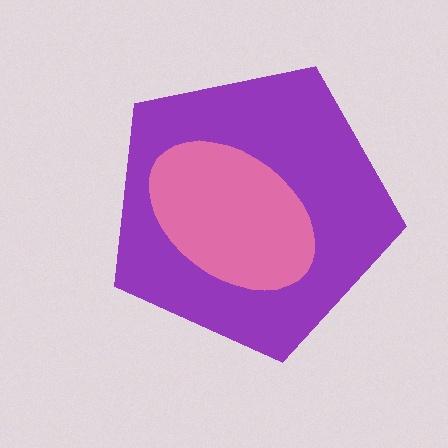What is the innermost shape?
The pink ellipse.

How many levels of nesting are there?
2.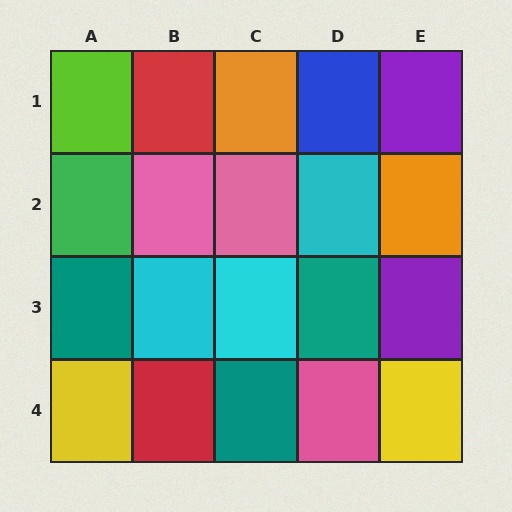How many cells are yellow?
2 cells are yellow.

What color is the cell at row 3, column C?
Cyan.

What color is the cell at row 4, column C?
Teal.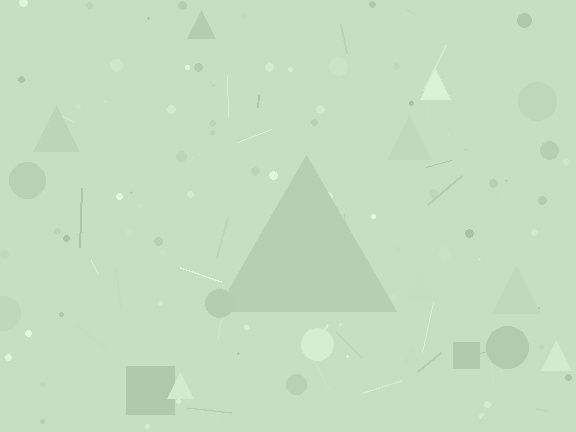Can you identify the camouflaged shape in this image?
The camouflaged shape is a triangle.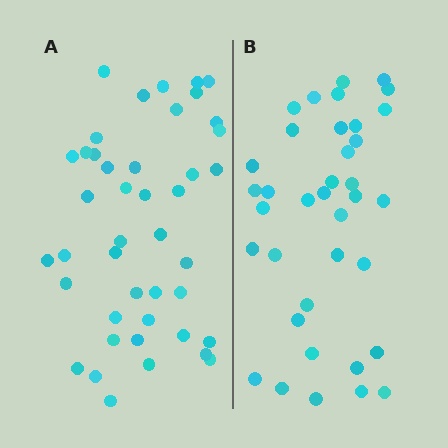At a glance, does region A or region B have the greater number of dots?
Region A (the left region) has more dots.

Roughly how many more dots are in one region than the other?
Region A has about 6 more dots than region B.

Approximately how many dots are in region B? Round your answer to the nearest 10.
About 40 dots. (The exact count is 37, which rounds to 40.)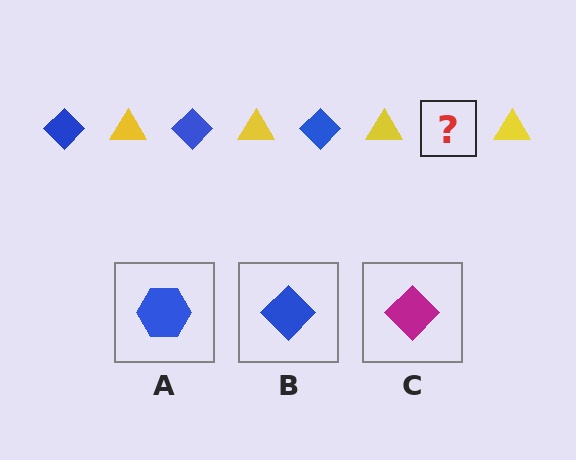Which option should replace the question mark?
Option B.